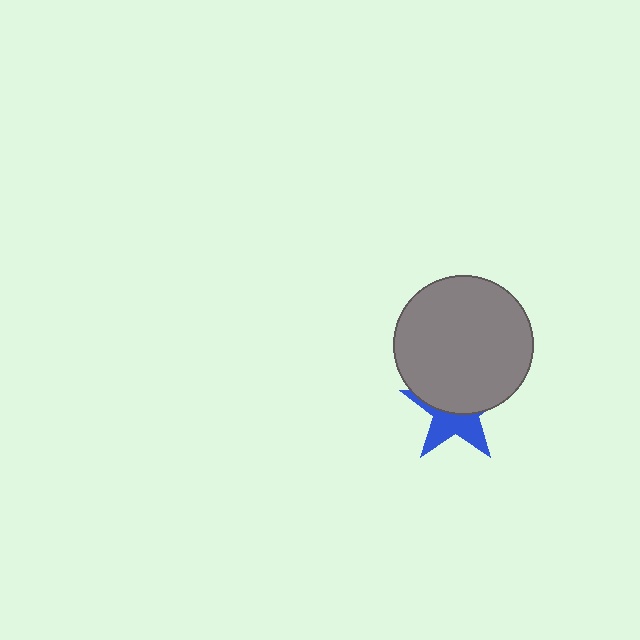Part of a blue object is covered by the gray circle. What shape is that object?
It is a star.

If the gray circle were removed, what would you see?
You would see the complete blue star.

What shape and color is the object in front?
The object in front is a gray circle.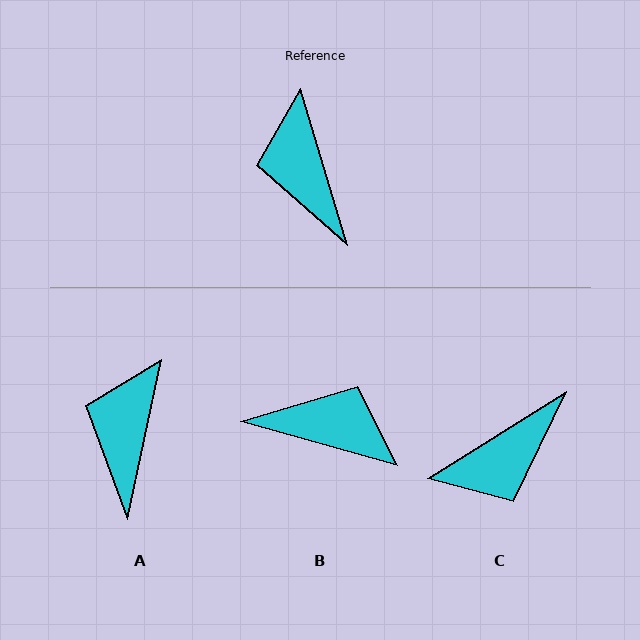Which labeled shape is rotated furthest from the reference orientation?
B, about 123 degrees away.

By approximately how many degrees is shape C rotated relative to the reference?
Approximately 105 degrees counter-clockwise.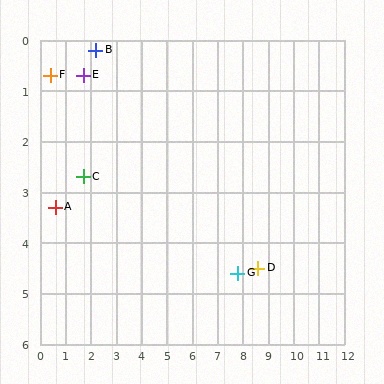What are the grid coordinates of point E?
Point E is at approximately (1.7, 0.7).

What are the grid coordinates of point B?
Point B is at approximately (2.2, 0.2).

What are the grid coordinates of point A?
Point A is at approximately (0.6, 3.3).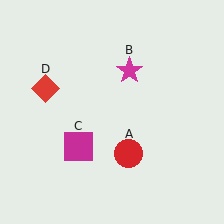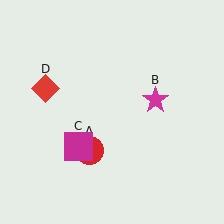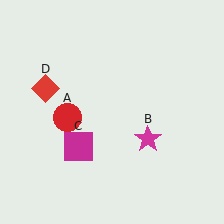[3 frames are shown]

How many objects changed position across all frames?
2 objects changed position: red circle (object A), magenta star (object B).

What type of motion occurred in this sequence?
The red circle (object A), magenta star (object B) rotated clockwise around the center of the scene.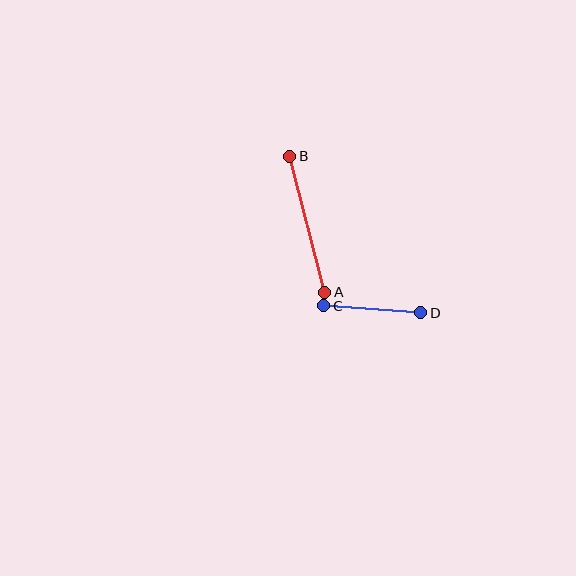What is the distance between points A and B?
The distance is approximately 140 pixels.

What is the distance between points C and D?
The distance is approximately 97 pixels.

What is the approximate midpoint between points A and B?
The midpoint is at approximately (307, 224) pixels.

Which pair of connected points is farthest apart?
Points A and B are farthest apart.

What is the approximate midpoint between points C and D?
The midpoint is at approximately (372, 309) pixels.